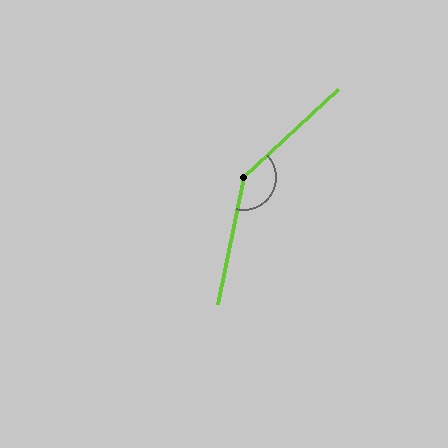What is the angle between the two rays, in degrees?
Approximately 144 degrees.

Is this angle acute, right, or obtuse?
It is obtuse.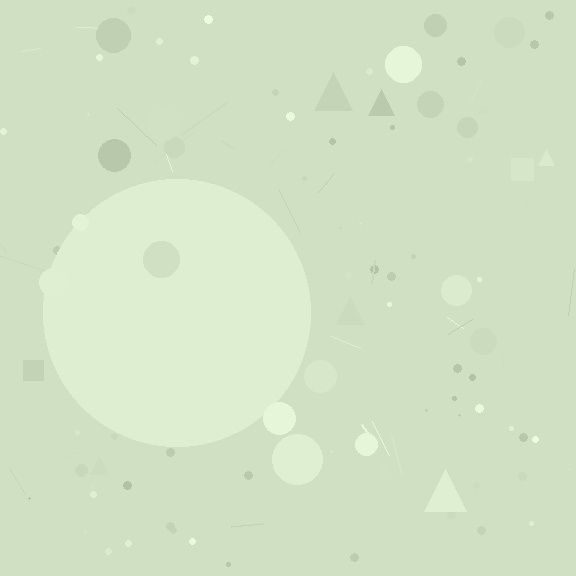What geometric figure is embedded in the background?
A circle is embedded in the background.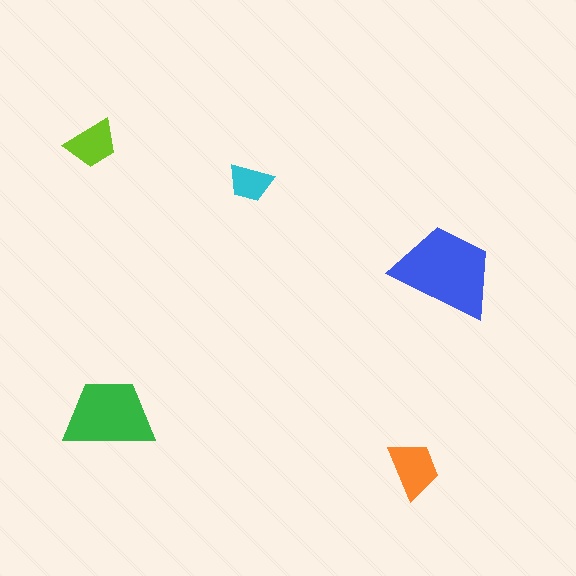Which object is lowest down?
The orange trapezoid is bottommost.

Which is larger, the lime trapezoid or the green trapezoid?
The green one.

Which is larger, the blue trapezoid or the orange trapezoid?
The blue one.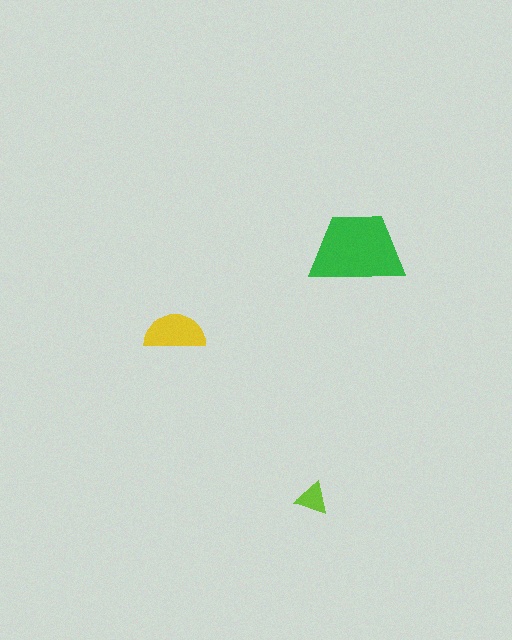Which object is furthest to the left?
The yellow semicircle is leftmost.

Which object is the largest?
The green trapezoid.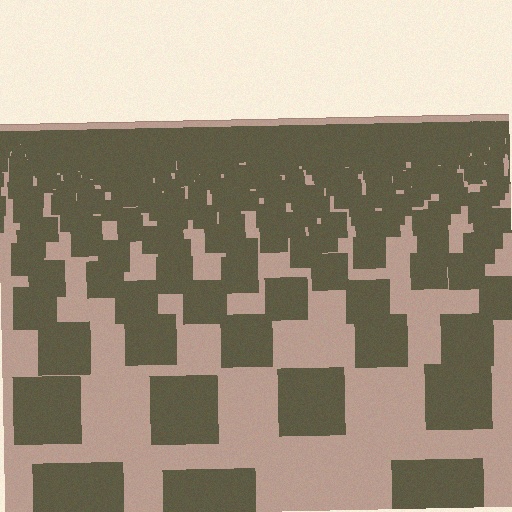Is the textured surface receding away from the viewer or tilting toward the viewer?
The surface is receding away from the viewer. Texture elements get smaller and denser toward the top.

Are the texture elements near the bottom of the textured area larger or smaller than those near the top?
Larger. Near the bottom, elements are closer to the viewer and appear at a bigger on-screen size.